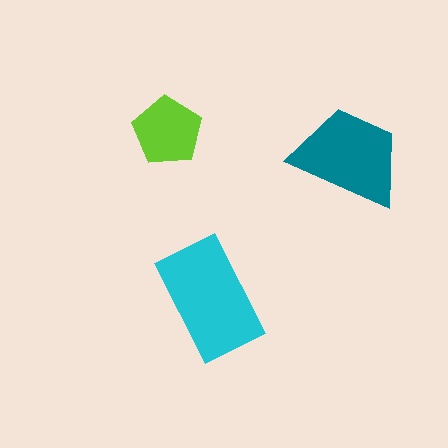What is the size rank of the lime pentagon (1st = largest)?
3rd.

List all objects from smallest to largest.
The lime pentagon, the teal trapezoid, the cyan rectangle.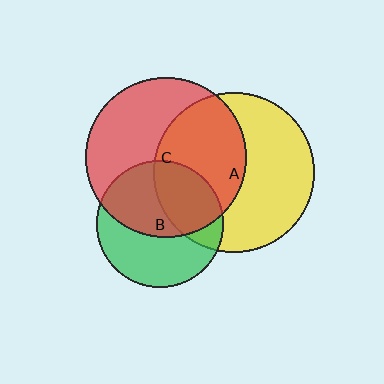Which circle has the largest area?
Circle C (red).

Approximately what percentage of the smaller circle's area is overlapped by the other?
Approximately 30%.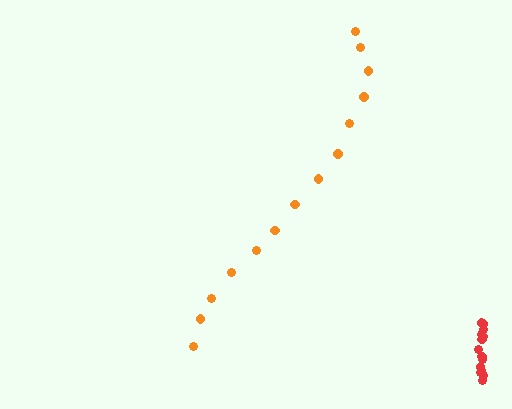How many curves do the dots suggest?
There are 2 distinct paths.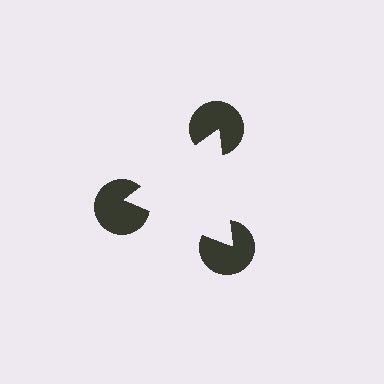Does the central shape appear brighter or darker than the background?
It typically appears slightly brighter than the background, even though no actual brightness change is drawn.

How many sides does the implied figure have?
3 sides.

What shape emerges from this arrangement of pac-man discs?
An illusory triangle — its edges are inferred from the aligned wedge cuts in the pac-man discs, not physically drawn.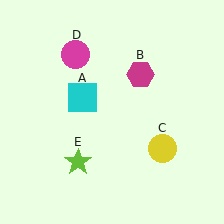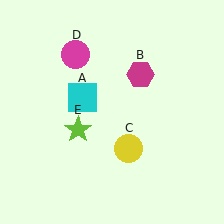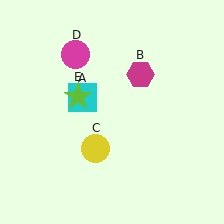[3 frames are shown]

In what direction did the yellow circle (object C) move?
The yellow circle (object C) moved left.